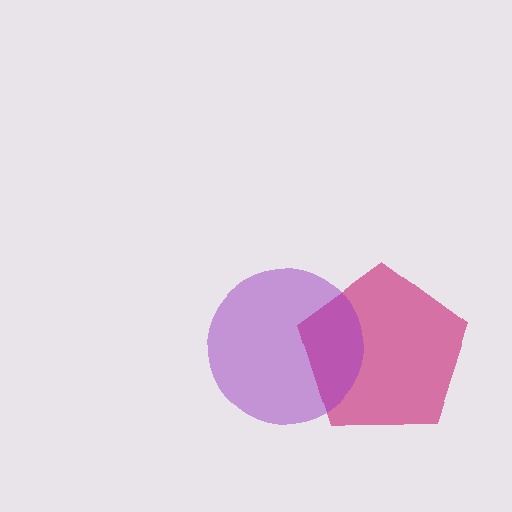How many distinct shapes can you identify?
There are 2 distinct shapes: a magenta pentagon, a purple circle.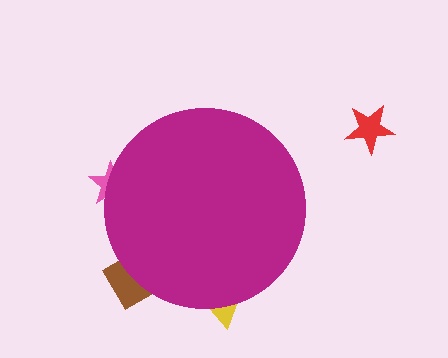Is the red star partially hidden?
No, the red star is fully visible.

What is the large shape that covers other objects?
A magenta circle.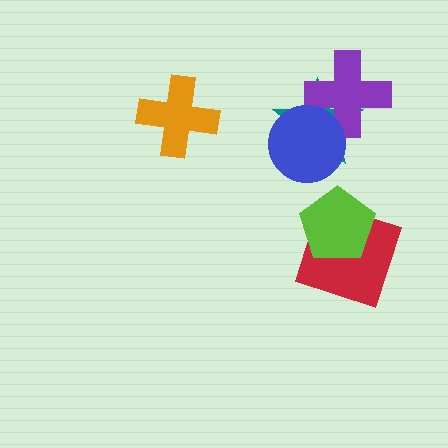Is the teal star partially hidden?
Yes, it is partially covered by another shape.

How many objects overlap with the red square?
1 object overlaps with the red square.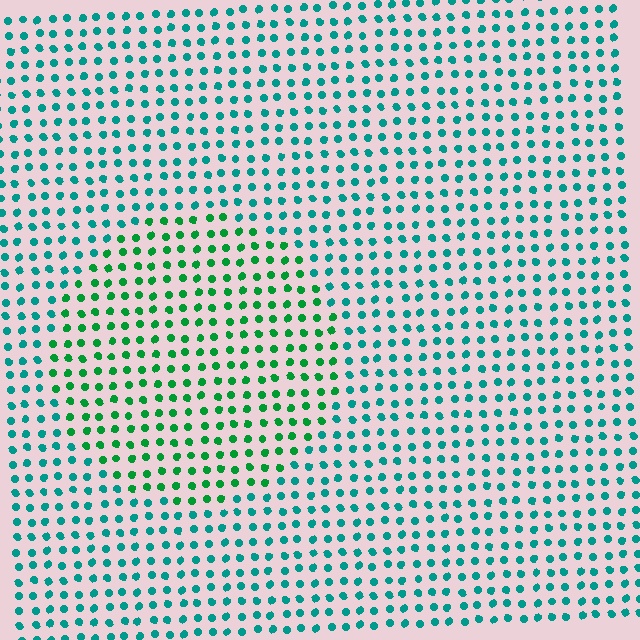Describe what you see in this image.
The image is filled with small teal elements in a uniform arrangement. A circle-shaped region is visible where the elements are tinted to a slightly different hue, forming a subtle color boundary.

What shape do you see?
I see a circle.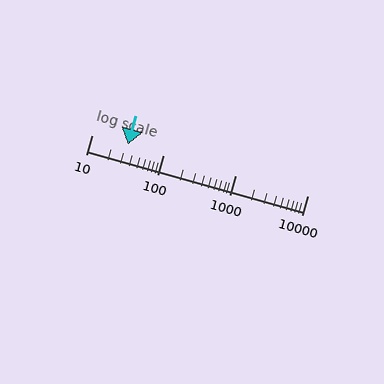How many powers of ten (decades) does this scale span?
The scale spans 3 decades, from 10 to 10000.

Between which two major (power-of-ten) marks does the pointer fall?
The pointer is between 10 and 100.